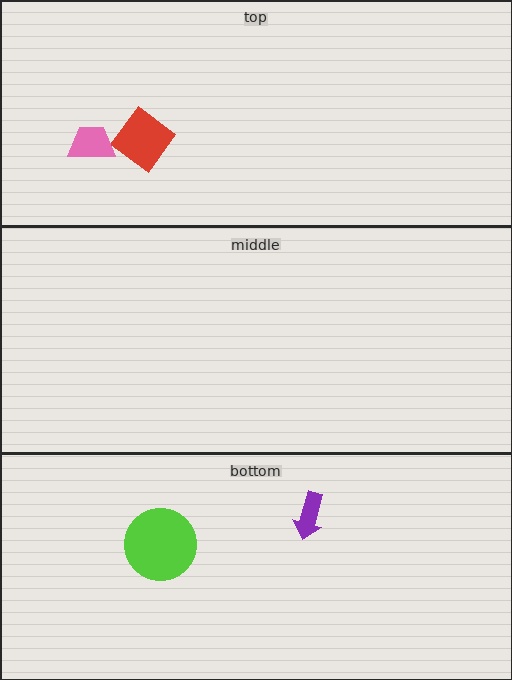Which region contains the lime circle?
The bottom region.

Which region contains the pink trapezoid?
The top region.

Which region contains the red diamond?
The top region.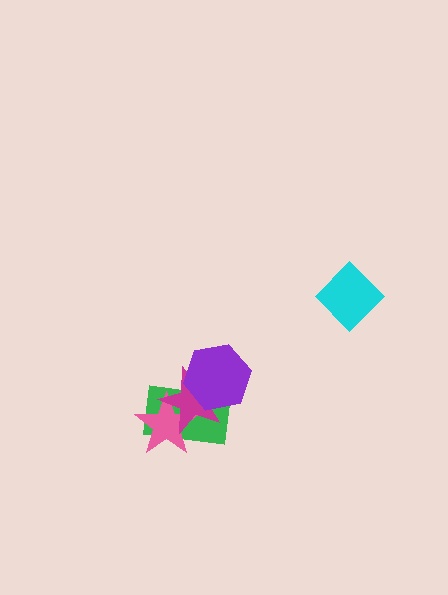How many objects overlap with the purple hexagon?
2 objects overlap with the purple hexagon.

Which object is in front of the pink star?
The magenta star is in front of the pink star.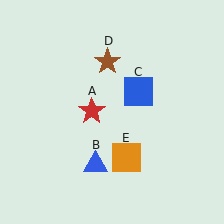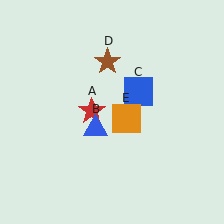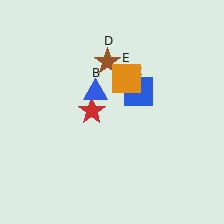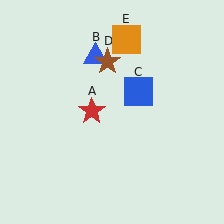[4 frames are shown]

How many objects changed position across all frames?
2 objects changed position: blue triangle (object B), orange square (object E).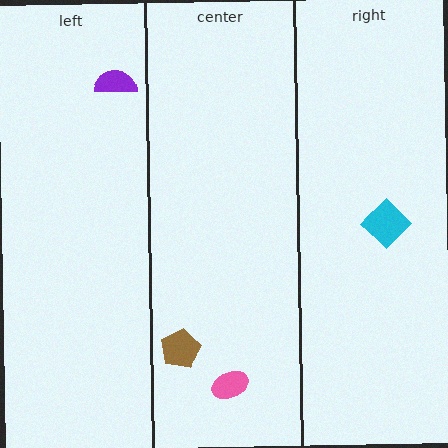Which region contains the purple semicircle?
The left region.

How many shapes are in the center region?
2.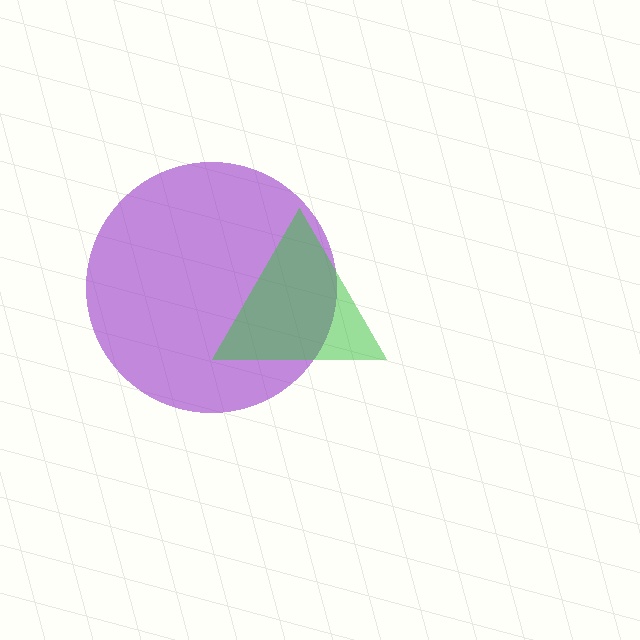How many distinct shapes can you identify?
There are 2 distinct shapes: a purple circle, a green triangle.